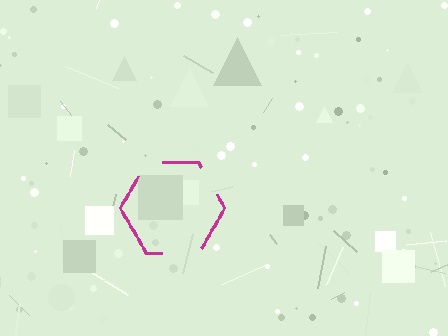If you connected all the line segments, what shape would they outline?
They would outline a hexagon.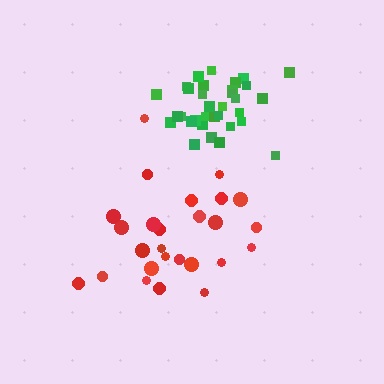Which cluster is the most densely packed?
Green.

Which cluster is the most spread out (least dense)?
Red.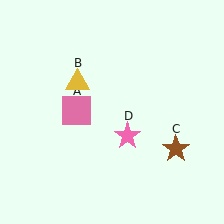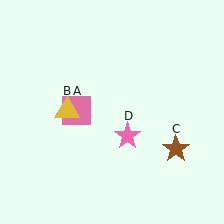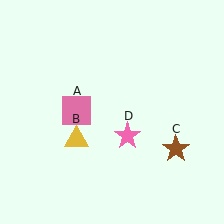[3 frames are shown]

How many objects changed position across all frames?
1 object changed position: yellow triangle (object B).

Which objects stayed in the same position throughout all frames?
Pink square (object A) and brown star (object C) and pink star (object D) remained stationary.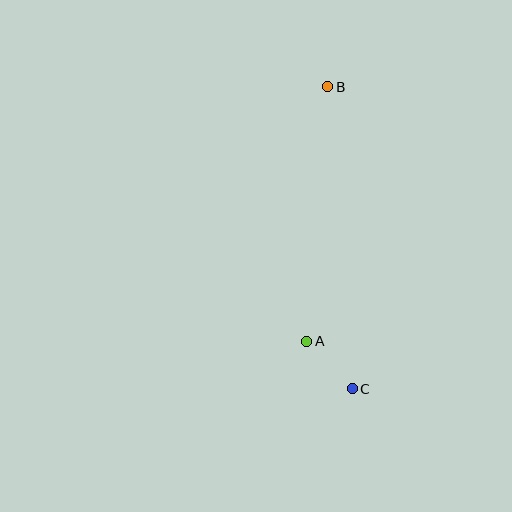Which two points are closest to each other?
Points A and C are closest to each other.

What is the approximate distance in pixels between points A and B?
The distance between A and B is approximately 255 pixels.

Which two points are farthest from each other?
Points B and C are farthest from each other.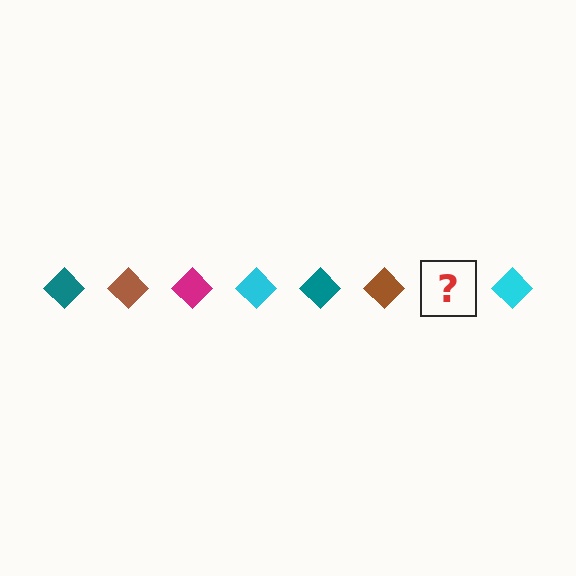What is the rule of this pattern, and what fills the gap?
The rule is that the pattern cycles through teal, brown, magenta, cyan diamonds. The gap should be filled with a magenta diamond.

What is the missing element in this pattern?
The missing element is a magenta diamond.